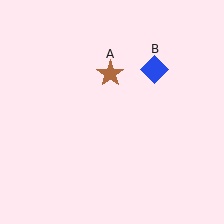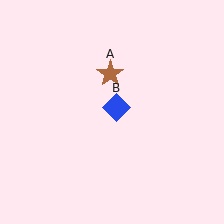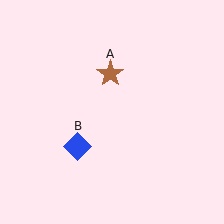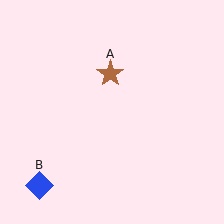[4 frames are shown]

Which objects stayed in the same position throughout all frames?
Brown star (object A) remained stationary.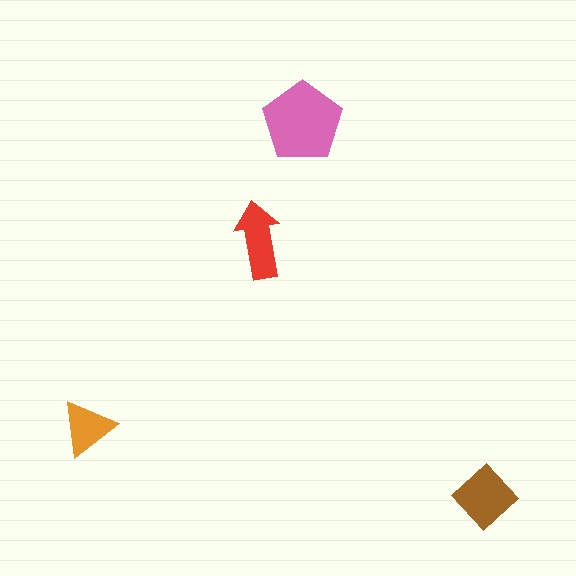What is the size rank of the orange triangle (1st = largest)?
4th.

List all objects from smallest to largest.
The orange triangle, the red arrow, the brown diamond, the pink pentagon.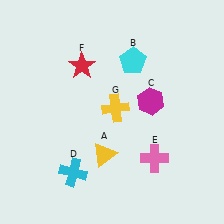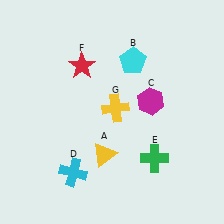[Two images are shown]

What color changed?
The cross (E) changed from pink in Image 1 to green in Image 2.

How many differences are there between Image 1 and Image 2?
There is 1 difference between the two images.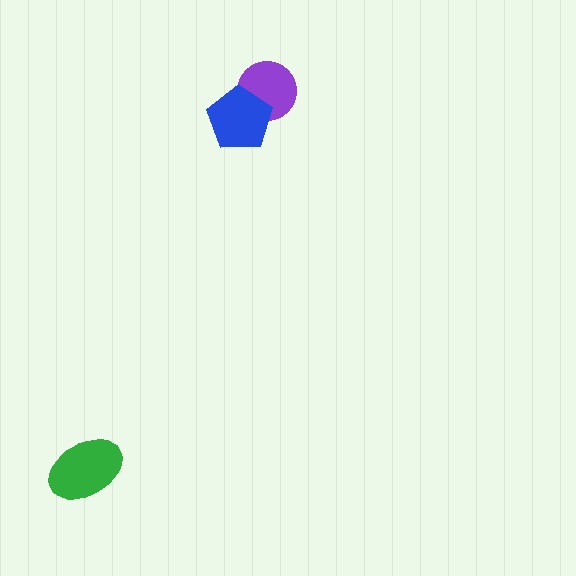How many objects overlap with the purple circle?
1 object overlaps with the purple circle.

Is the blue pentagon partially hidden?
No, no other shape covers it.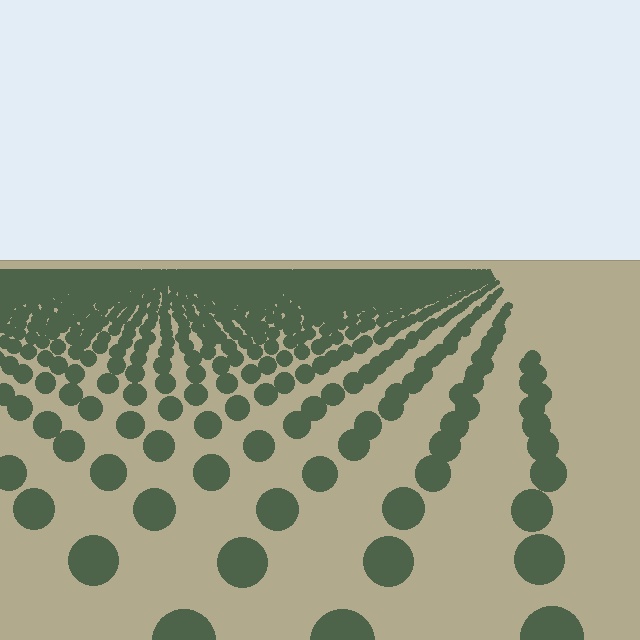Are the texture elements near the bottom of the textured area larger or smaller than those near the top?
Larger. Near the bottom, elements are closer to the viewer and appear at a bigger on-screen size.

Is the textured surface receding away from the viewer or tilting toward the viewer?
The surface is receding away from the viewer. Texture elements get smaller and denser toward the top.